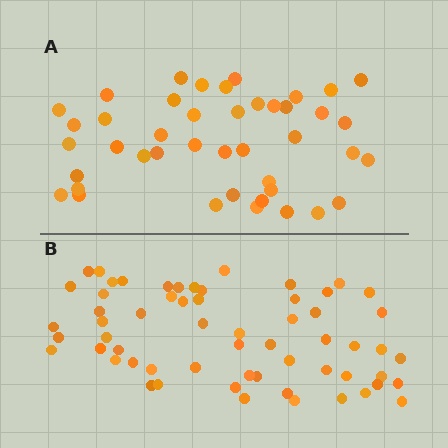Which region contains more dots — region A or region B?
Region B (the bottom region) has more dots.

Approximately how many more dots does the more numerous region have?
Region B has approximately 15 more dots than region A.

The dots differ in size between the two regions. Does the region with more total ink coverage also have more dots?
No. Region A has more total ink coverage because its dots are larger, but region B actually contains more individual dots. Total area can be misleading — the number of items is what matters here.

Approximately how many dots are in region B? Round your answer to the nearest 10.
About 60 dots.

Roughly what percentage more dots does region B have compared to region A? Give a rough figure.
About 40% more.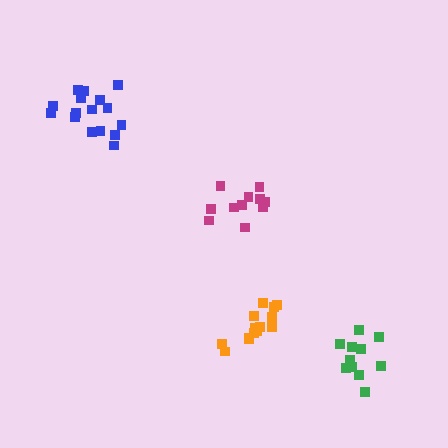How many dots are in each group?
Group 1: 11 dots, Group 2: 16 dots, Group 3: 11 dots, Group 4: 14 dots (52 total).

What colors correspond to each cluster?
The clusters are colored: magenta, blue, green, orange.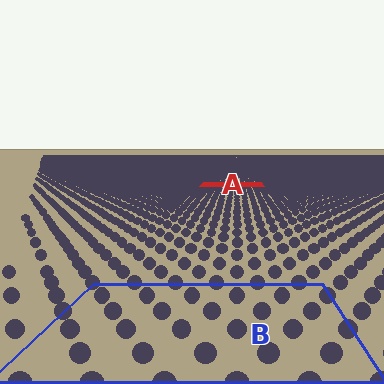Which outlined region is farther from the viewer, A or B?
Region A is farther from the viewer — the texture elements inside it appear smaller and more densely packed.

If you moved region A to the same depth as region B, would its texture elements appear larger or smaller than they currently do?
They would appear larger. At a closer depth, the same texture elements are projected at a bigger on-screen size.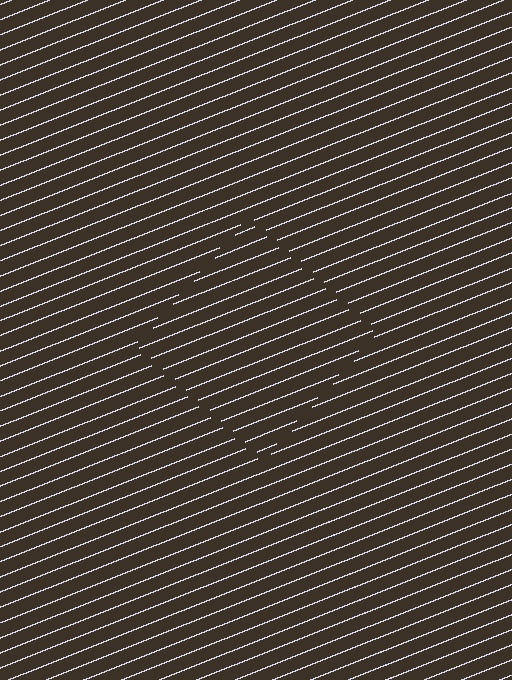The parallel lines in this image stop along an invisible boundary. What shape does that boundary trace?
An illusory square. The interior of the shape contains the same grating, shifted by half a period — the contour is defined by the phase discontinuity where line-ends from the inner and outer gratings abut.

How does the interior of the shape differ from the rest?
The interior of the shape contains the same grating, shifted by half a period — the contour is defined by the phase discontinuity where line-ends from the inner and outer gratings abut.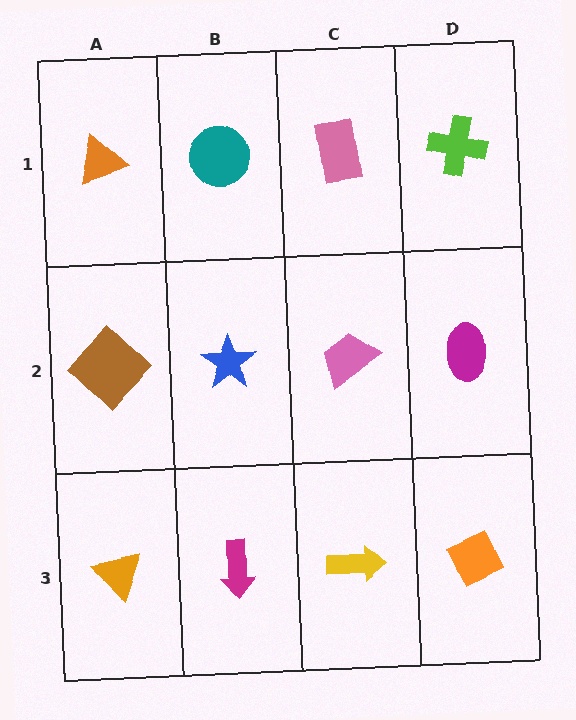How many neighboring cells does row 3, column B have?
3.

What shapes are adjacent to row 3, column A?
A brown diamond (row 2, column A), a magenta arrow (row 3, column B).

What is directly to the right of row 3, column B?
A yellow arrow.